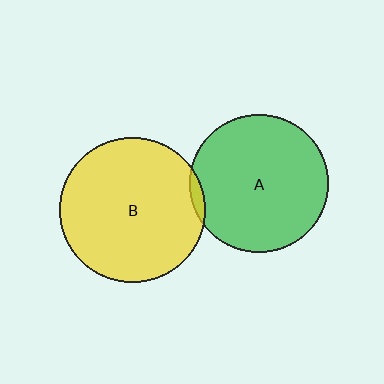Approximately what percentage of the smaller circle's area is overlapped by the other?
Approximately 5%.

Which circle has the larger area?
Circle B (yellow).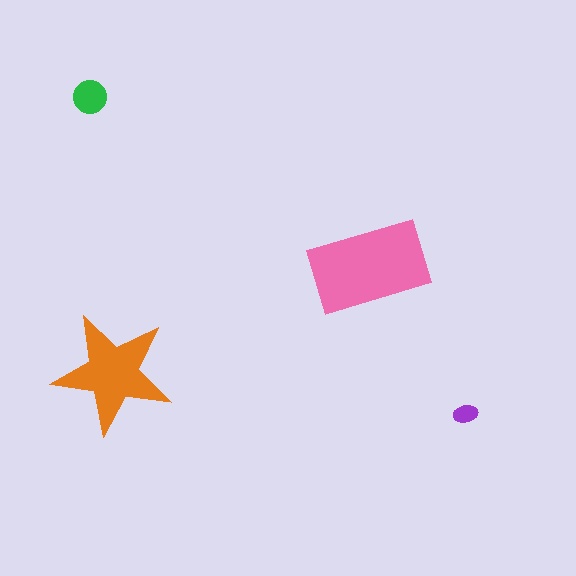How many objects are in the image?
There are 4 objects in the image.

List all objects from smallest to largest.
The purple ellipse, the green circle, the orange star, the pink rectangle.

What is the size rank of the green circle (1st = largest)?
3rd.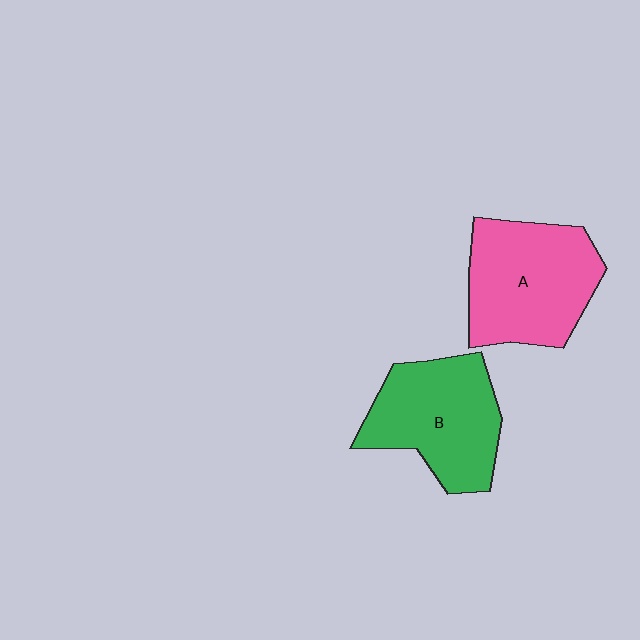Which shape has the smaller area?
Shape B (green).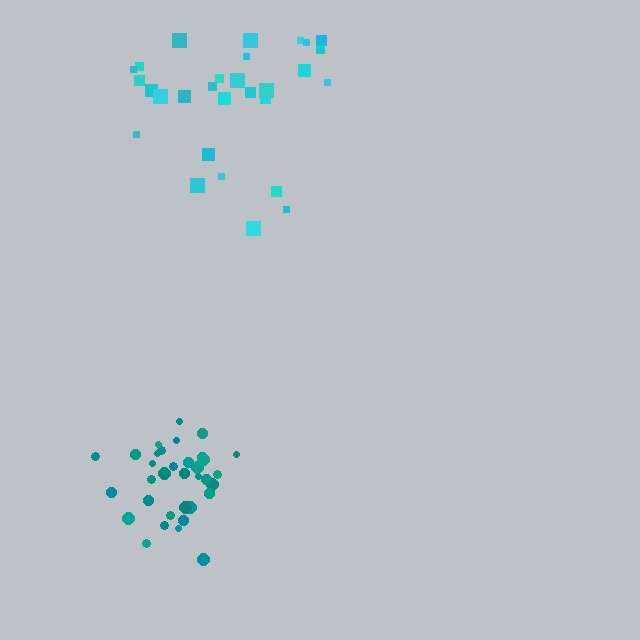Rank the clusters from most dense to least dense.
teal, cyan.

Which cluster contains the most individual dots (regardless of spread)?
Teal (35).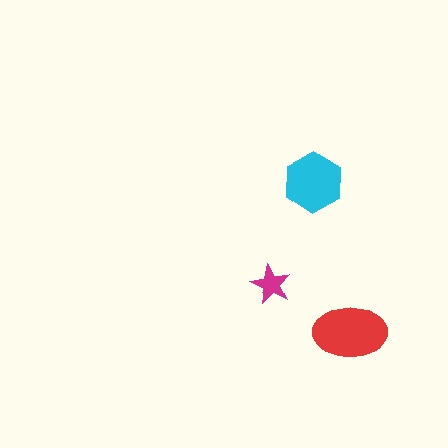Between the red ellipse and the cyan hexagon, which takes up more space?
The red ellipse.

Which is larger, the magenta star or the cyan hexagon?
The cyan hexagon.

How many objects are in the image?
There are 3 objects in the image.